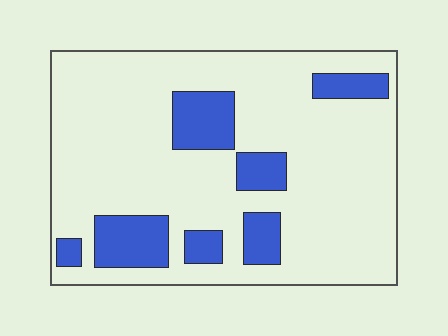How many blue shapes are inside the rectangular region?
7.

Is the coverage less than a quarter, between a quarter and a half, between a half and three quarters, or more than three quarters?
Less than a quarter.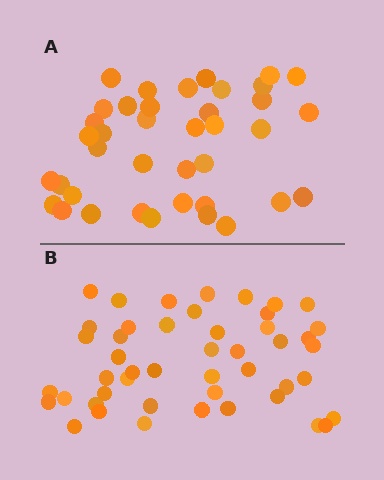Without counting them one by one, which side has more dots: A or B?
Region B (the bottom region) has more dots.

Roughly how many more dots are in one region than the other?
Region B has roughly 8 or so more dots than region A.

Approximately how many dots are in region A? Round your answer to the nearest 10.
About 40 dots. (The exact count is 39, which rounds to 40.)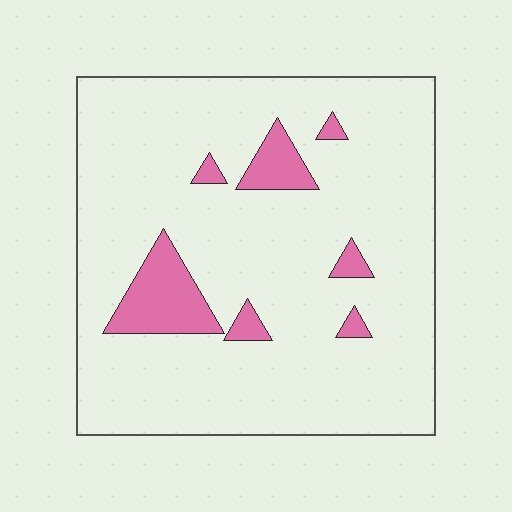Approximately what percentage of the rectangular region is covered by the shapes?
Approximately 10%.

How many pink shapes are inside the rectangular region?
7.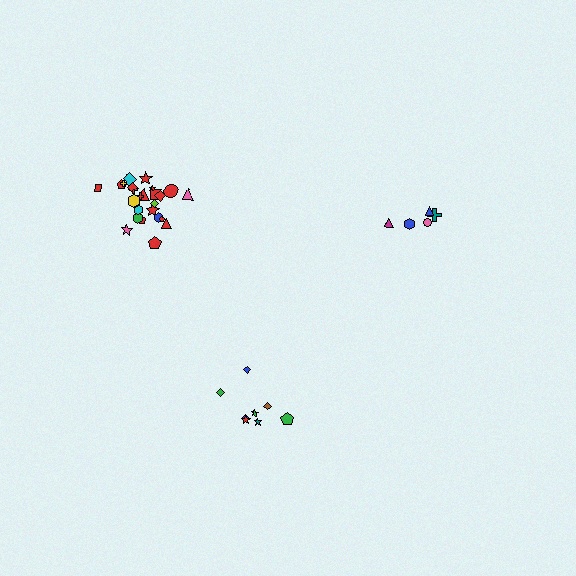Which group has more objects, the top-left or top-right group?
The top-left group.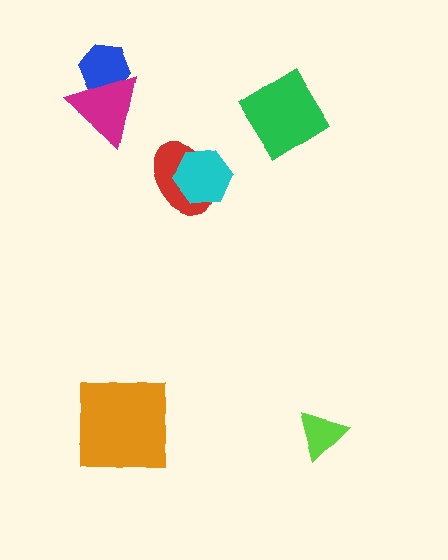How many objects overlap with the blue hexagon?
1 object overlaps with the blue hexagon.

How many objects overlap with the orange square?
0 objects overlap with the orange square.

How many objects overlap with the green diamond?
0 objects overlap with the green diamond.